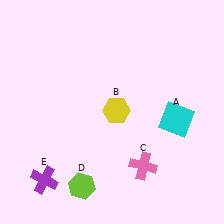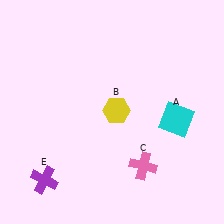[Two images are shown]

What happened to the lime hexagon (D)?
The lime hexagon (D) was removed in Image 2. It was in the bottom-left area of Image 1.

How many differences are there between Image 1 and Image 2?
There is 1 difference between the two images.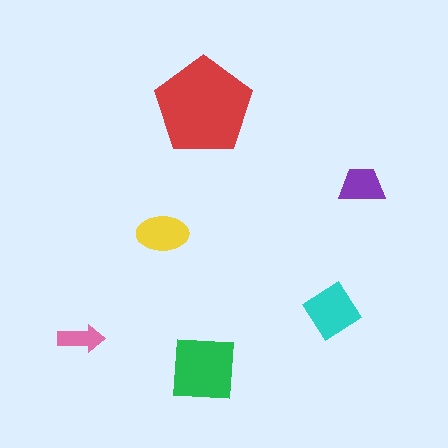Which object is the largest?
The red pentagon.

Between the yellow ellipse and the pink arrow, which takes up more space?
The yellow ellipse.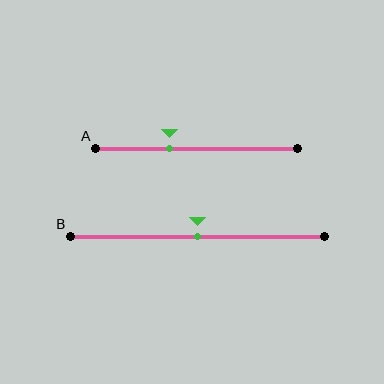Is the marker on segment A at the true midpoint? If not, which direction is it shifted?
No, the marker on segment A is shifted to the left by about 13% of the segment length.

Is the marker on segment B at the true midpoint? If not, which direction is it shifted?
Yes, the marker on segment B is at the true midpoint.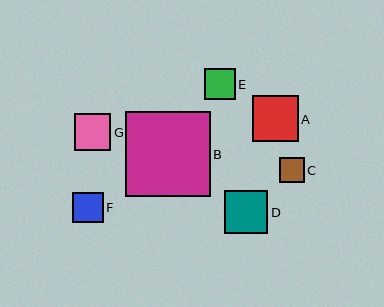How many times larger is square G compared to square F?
Square G is approximately 1.2 times the size of square F.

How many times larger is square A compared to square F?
Square A is approximately 1.5 times the size of square F.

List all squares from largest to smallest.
From largest to smallest: B, A, D, G, E, F, C.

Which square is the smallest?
Square C is the smallest with a size of approximately 25 pixels.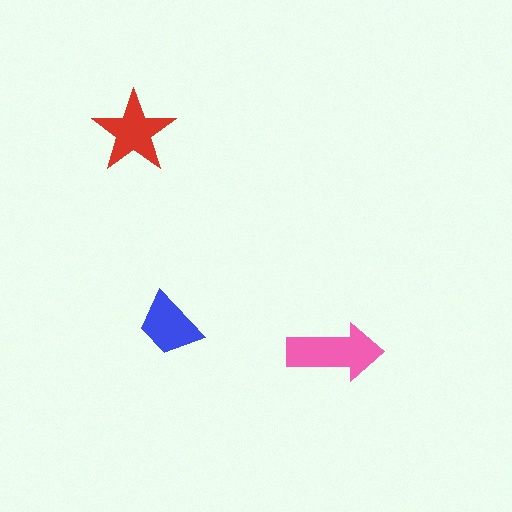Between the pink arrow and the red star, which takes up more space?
The pink arrow.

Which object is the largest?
The pink arrow.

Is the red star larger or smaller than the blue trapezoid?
Larger.